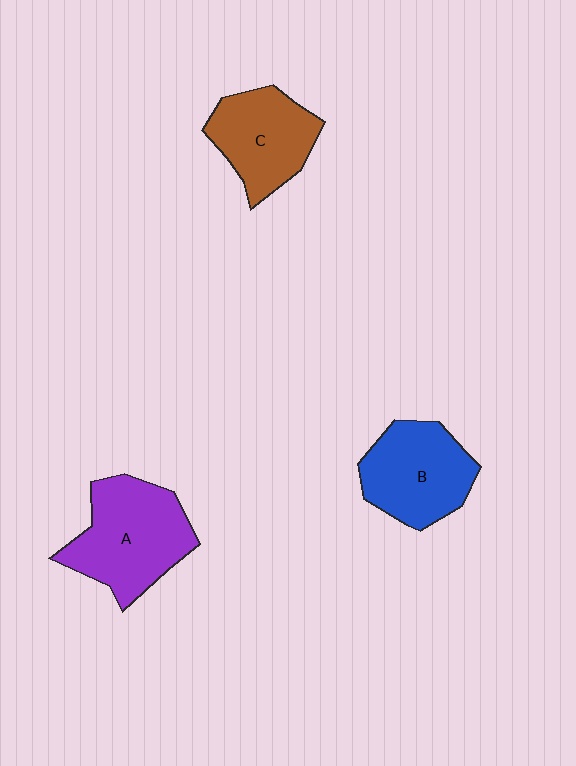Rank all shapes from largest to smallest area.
From largest to smallest: A (purple), B (blue), C (brown).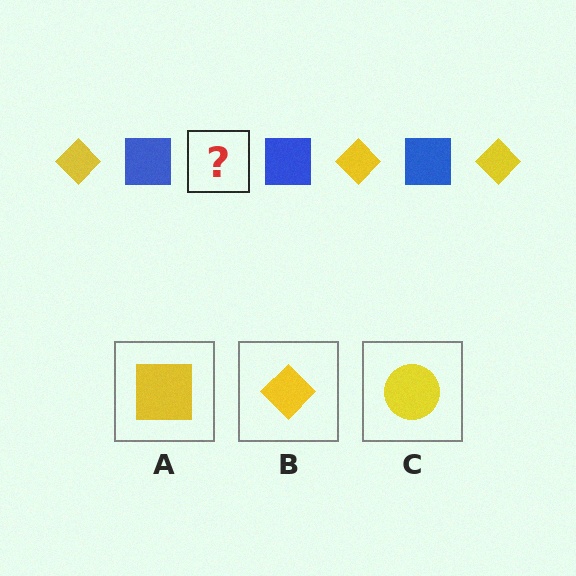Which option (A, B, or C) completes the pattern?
B.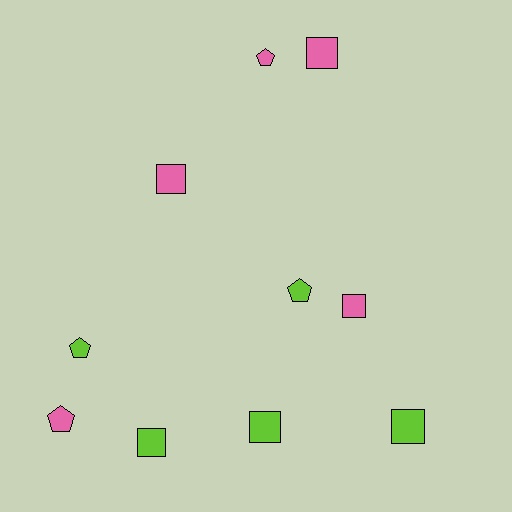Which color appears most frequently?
Lime, with 5 objects.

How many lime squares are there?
There are 3 lime squares.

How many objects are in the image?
There are 10 objects.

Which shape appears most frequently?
Square, with 6 objects.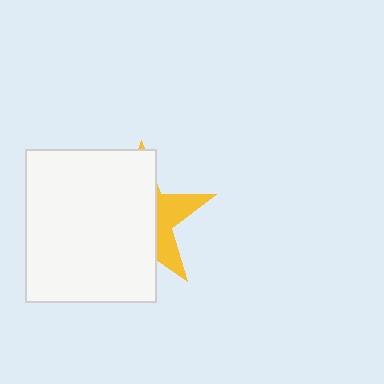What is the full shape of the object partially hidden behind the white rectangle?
The partially hidden object is a yellow star.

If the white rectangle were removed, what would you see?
You would see the complete yellow star.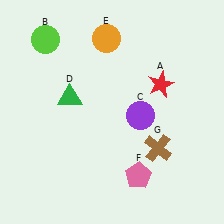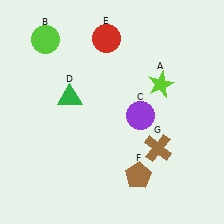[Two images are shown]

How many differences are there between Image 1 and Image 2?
There are 3 differences between the two images.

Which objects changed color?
A changed from red to lime. E changed from orange to red. F changed from pink to brown.